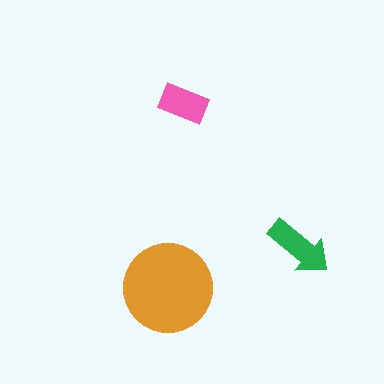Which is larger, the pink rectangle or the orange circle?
The orange circle.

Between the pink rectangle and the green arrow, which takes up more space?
The green arrow.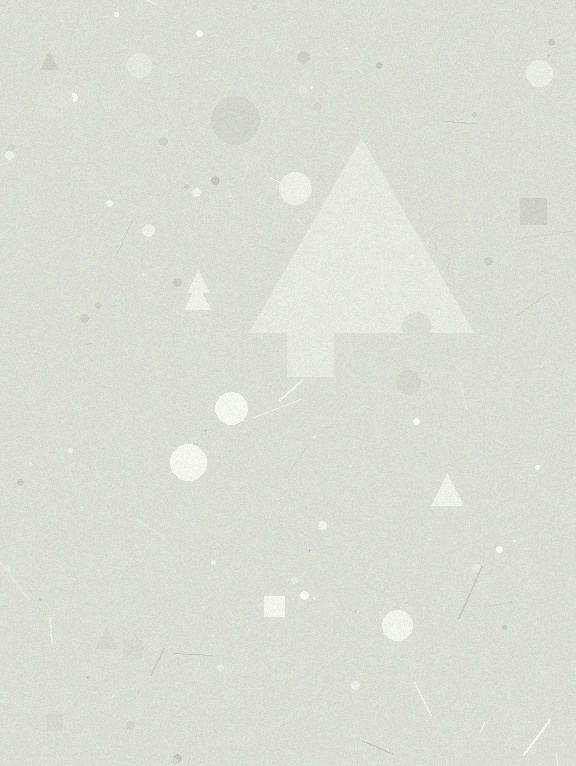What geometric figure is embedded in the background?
A triangle is embedded in the background.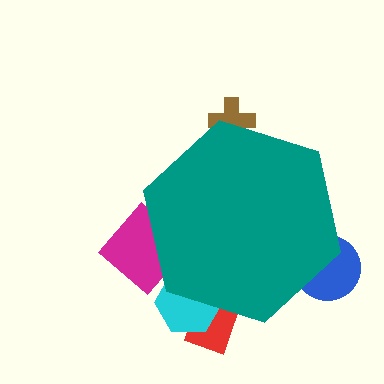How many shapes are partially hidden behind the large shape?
5 shapes are partially hidden.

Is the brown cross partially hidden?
Yes, the brown cross is partially hidden behind the teal hexagon.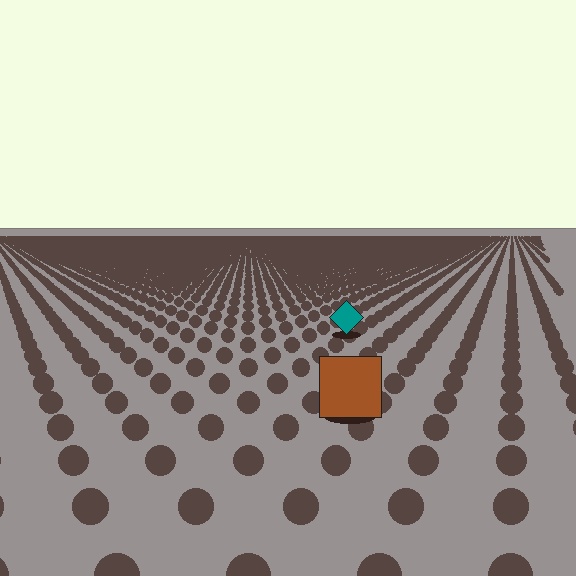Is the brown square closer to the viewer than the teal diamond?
Yes. The brown square is closer — you can tell from the texture gradient: the ground texture is coarser near it.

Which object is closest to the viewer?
The brown square is closest. The texture marks near it are larger and more spread out.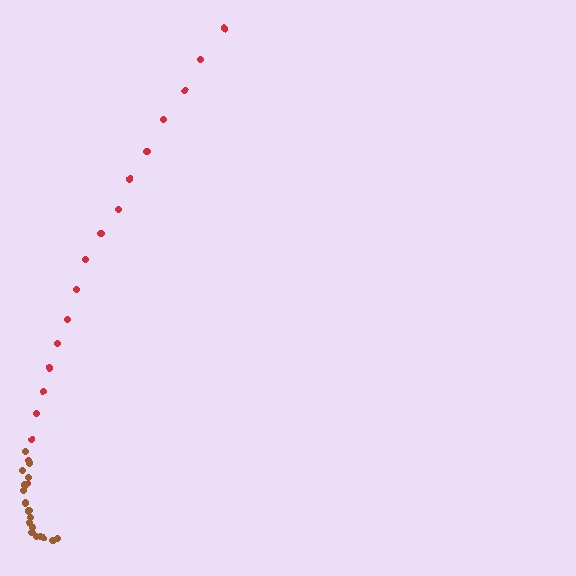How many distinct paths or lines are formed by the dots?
There are 2 distinct paths.